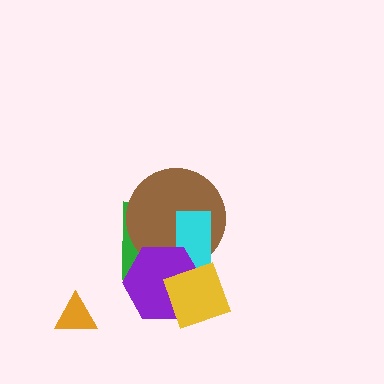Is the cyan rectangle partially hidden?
Yes, it is partially covered by another shape.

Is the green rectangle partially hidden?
Yes, it is partially covered by another shape.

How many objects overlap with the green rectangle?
3 objects overlap with the green rectangle.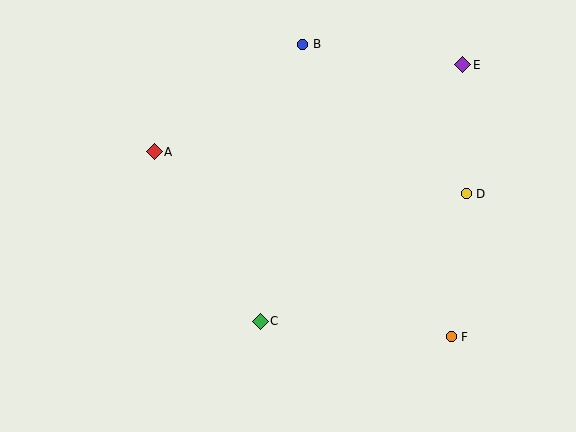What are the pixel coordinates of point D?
Point D is at (466, 194).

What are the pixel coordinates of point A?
Point A is at (154, 152).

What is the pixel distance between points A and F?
The distance between A and F is 350 pixels.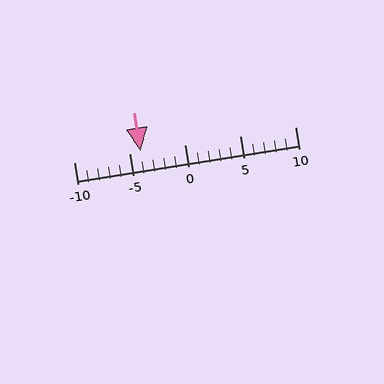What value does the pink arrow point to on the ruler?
The pink arrow points to approximately -4.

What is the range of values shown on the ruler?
The ruler shows values from -10 to 10.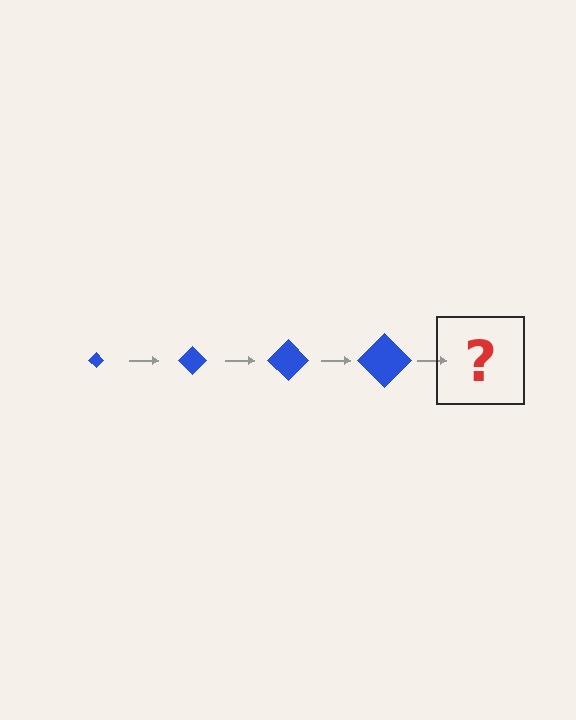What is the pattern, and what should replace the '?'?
The pattern is that the diamond gets progressively larger each step. The '?' should be a blue diamond, larger than the previous one.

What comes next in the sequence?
The next element should be a blue diamond, larger than the previous one.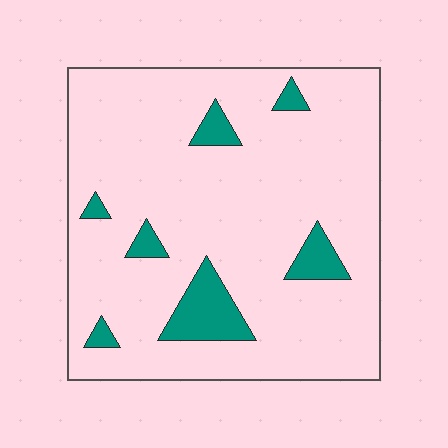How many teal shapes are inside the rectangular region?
7.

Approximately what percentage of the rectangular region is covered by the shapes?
Approximately 10%.